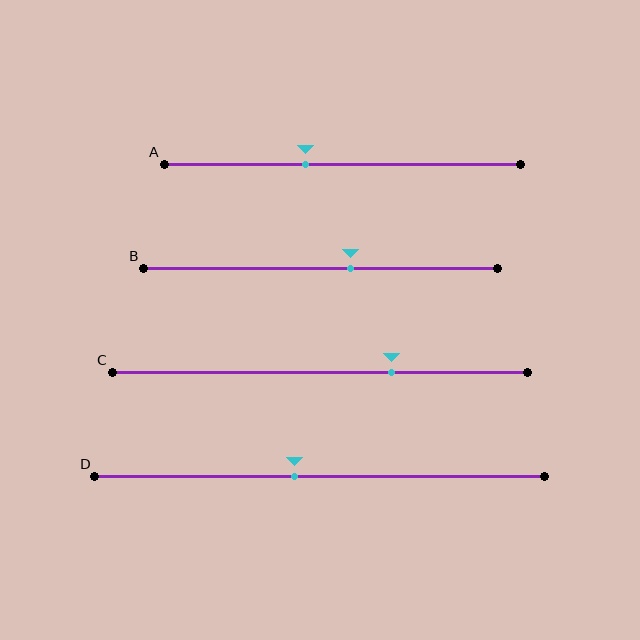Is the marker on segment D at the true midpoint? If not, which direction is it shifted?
No, the marker on segment D is shifted to the left by about 6% of the segment length.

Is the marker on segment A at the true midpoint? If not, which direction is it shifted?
No, the marker on segment A is shifted to the left by about 10% of the segment length.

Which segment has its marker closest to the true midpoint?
Segment D has its marker closest to the true midpoint.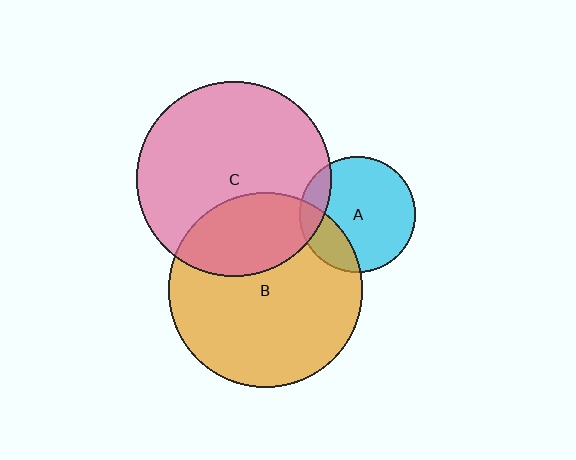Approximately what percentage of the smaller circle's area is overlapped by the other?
Approximately 20%.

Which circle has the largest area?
Circle C (pink).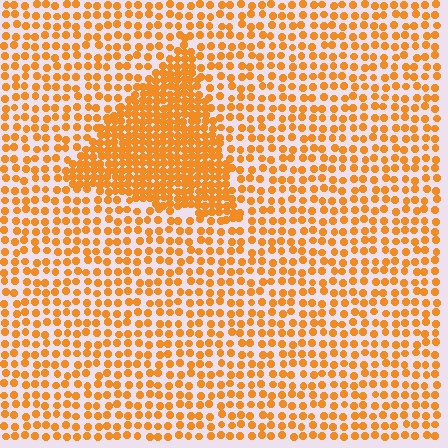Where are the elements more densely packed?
The elements are more densely packed inside the triangle boundary.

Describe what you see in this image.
The image contains small orange elements arranged at two different densities. A triangle-shaped region is visible where the elements are more densely packed than the surrounding area.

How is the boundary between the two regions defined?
The boundary is defined by a change in element density (approximately 2.2x ratio). All elements are the same color, size, and shape.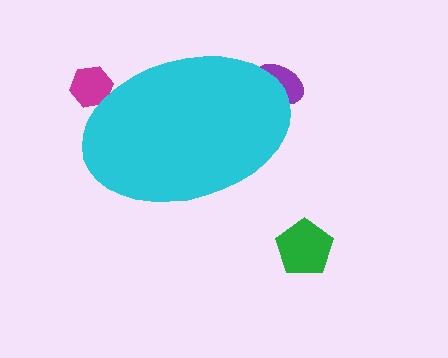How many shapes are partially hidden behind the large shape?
2 shapes are partially hidden.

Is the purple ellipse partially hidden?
Yes, the purple ellipse is partially hidden behind the cyan ellipse.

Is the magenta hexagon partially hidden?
Yes, the magenta hexagon is partially hidden behind the cyan ellipse.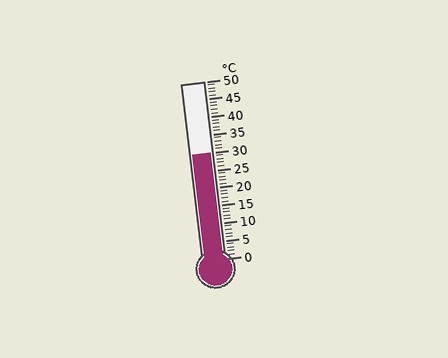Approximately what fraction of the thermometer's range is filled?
The thermometer is filled to approximately 60% of its range.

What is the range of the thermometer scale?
The thermometer scale ranges from 0°C to 50°C.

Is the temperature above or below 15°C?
The temperature is above 15°C.